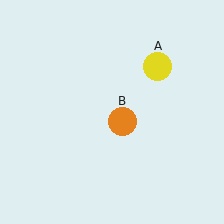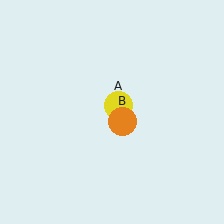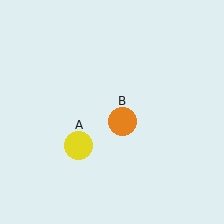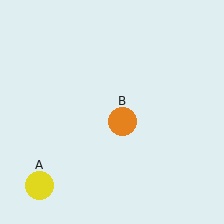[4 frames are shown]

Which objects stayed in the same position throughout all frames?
Orange circle (object B) remained stationary.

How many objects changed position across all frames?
1 object changed position: yellow circle (object A).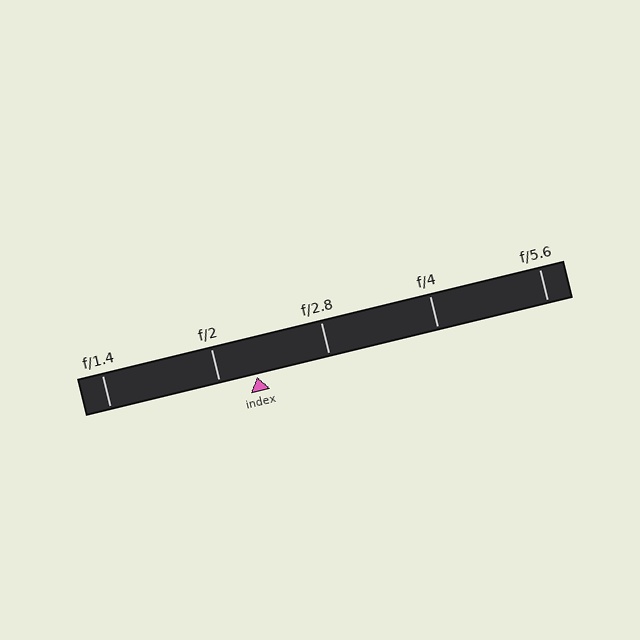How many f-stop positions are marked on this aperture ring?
There are 5 f-stop positions marked.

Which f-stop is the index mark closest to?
The index mark is closest to f/2.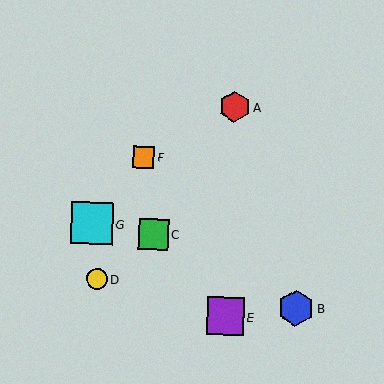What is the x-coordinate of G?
Object G is at x≈92.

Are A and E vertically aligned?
Yes, both are at x≈235.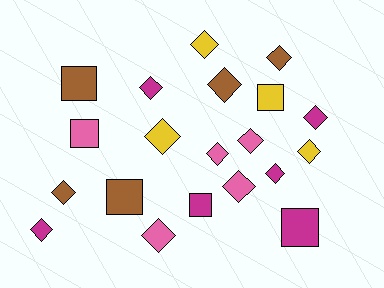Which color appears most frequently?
Magenta, with 6 objects.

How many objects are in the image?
There are 20 objects.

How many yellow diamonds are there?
There are 3 yellow diamonds.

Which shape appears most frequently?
Diamond, with 14 objects.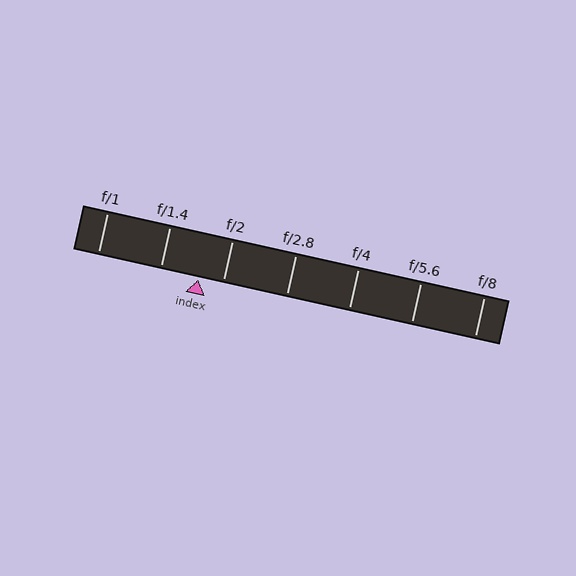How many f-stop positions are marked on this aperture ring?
There are 7 f-stop positions marked.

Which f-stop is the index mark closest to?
The index mark is closest to f/2.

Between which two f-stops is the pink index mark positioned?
The index mark is between f/1.4 and f/2.